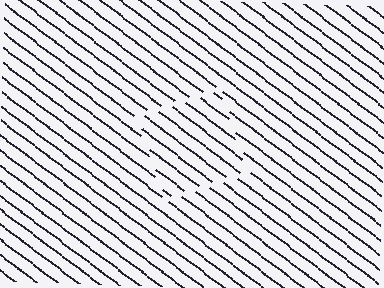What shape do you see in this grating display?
An illusory square. The interior of the shape contains the same grating, shifted by half a period — the contour is defined by the phase discontinuity where line-ends from the inner and outer gratings abut.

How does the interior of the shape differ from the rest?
The interior of the shape contains the same grating, shifted by half a period — the contour is defined by the phase discontinuity where line-ends from the inner and outer gratings abut.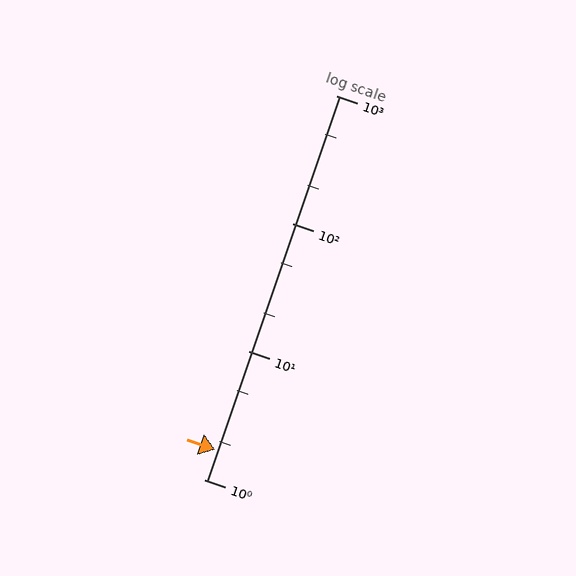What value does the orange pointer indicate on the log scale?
The pointer indicates approximately 1.7.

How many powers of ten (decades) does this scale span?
The scale spans 3 decades, from 1 to 1000.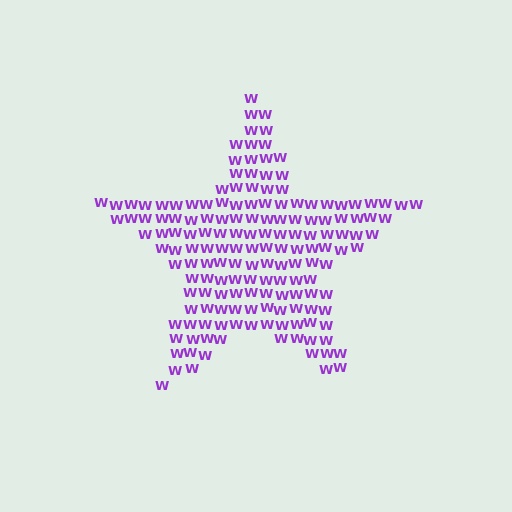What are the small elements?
The small elements are letter W's.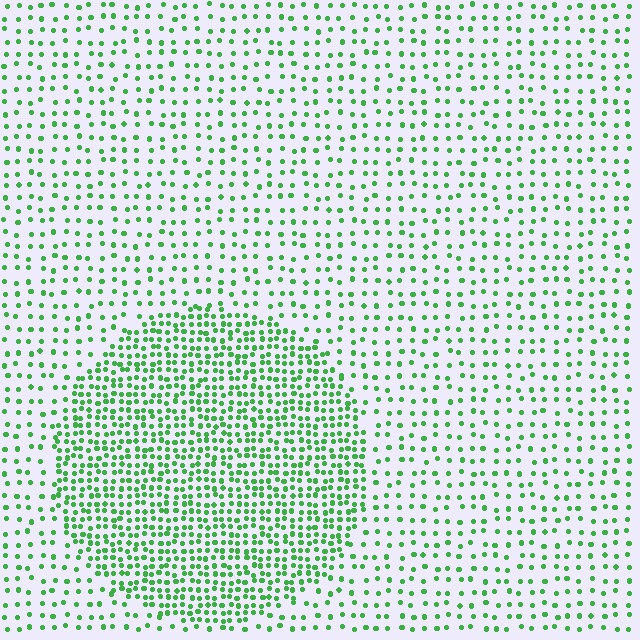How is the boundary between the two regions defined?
The boundary is defined by a change in element density (approximately 2.3x ratio). All elements are the same color, size, and shape.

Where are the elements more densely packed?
The elements are more densely packed inside the circle boundary.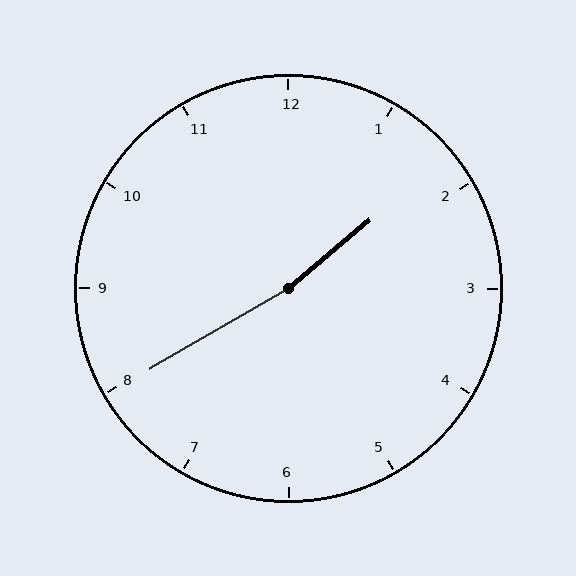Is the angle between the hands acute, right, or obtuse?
It is obtuse.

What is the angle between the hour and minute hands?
Approximately 170 degrees.